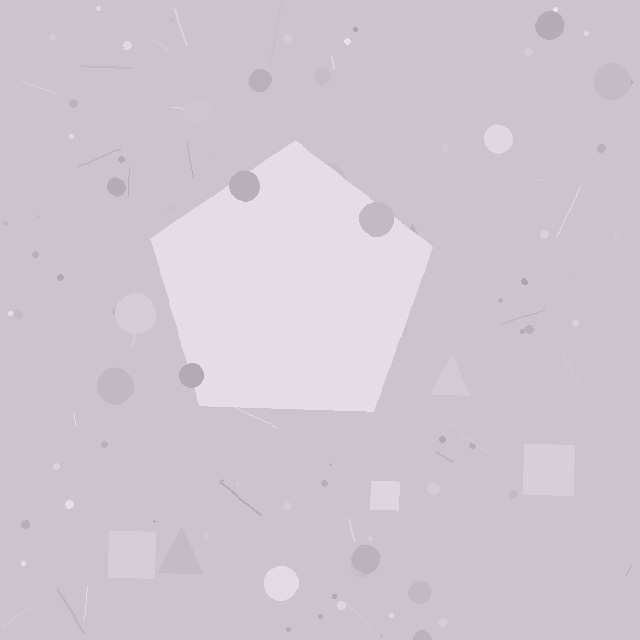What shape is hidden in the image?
A pentagon is hidden in the image.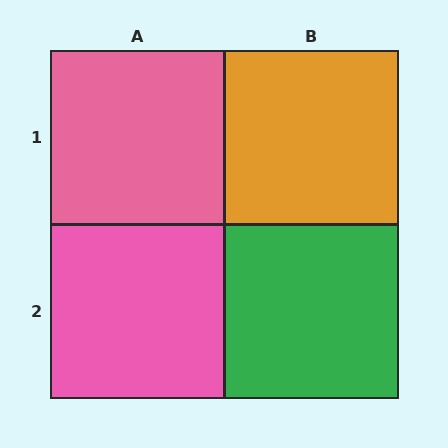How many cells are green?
1 cell is green.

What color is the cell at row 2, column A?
Pink.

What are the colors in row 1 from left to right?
Pink, orange.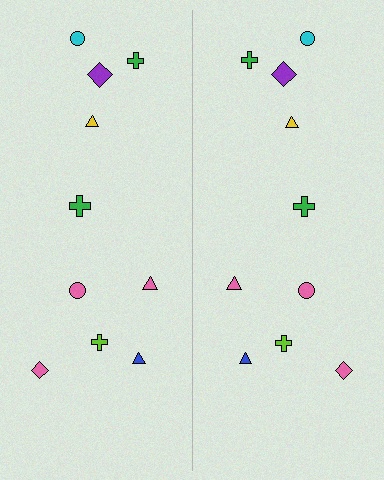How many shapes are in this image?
There are 20 shapes in this image.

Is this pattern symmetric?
Yes, this pattern has bilateral (reflection) symmetry.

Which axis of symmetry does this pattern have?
The pattern has a vertical axis of symmetry running through the center of the image.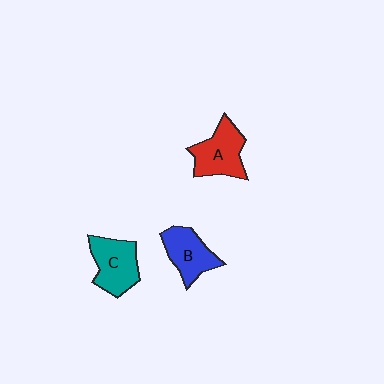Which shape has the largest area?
Shape A (red).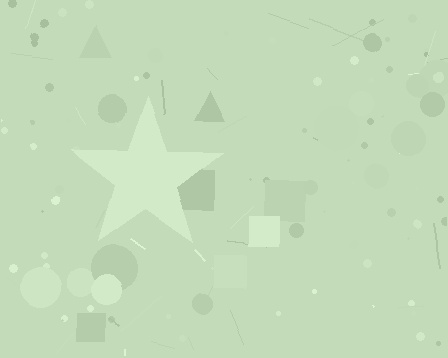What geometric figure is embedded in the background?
A star is embedded in the background.